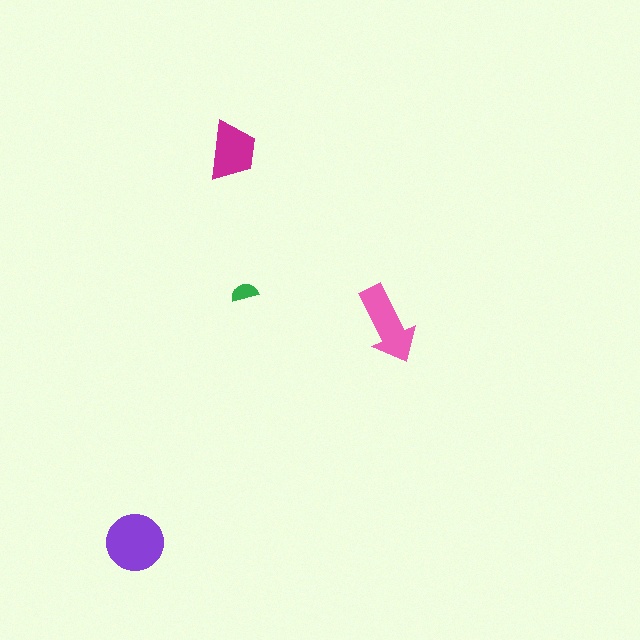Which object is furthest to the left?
The purple circle is leftmost.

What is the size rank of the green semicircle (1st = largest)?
4th.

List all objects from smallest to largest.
The green semicircle, the magenta trapezoid, the pink arrow, the purple circle.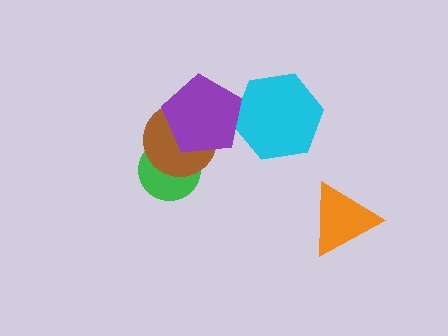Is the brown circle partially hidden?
Yes, it is partially covered by another shape.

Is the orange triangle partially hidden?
No, no other shape covers it.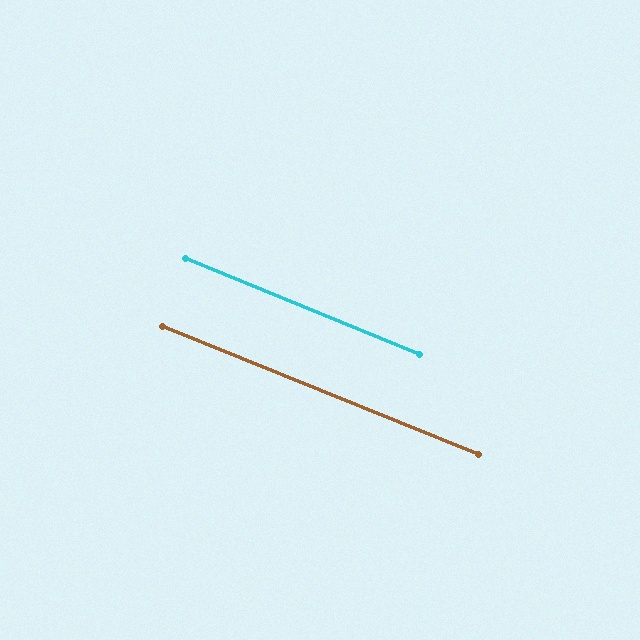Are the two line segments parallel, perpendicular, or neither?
Parallel — their directions differ by only 0.4°.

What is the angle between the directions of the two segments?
Approximately 0 degrees.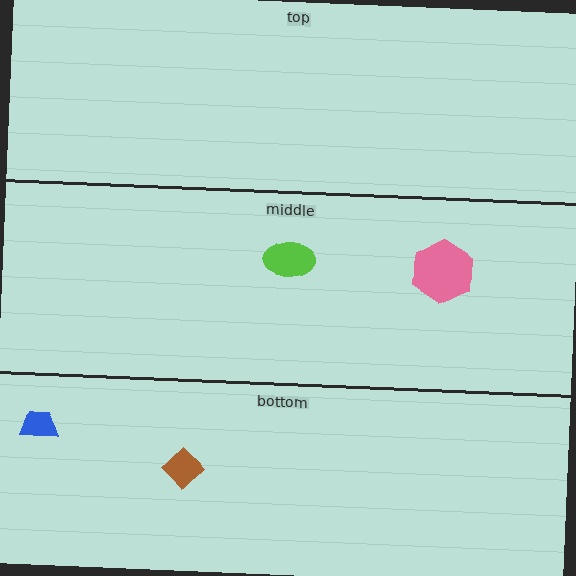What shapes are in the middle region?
The pink hexagon, the lime ellipse.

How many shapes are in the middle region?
2.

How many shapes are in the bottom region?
2.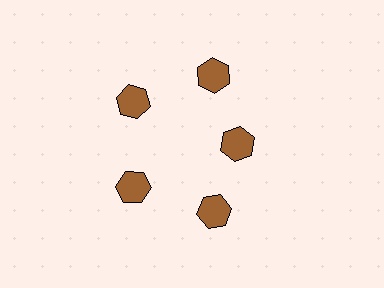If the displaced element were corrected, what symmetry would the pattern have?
It would have 5-fold rotational symmetry — the pattern would map onto itself every 72 degrees.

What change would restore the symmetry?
The symmetry would be restored by moving it outward, back onto the ring so that all 5 hexagons sit at equal angles and equal distance from the center.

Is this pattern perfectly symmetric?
No. The 5 brown hexagons are arranged in a ring, but one element near the 3 o'clock position is pulled inward toward the center, breaking the 5-fold rotational symmetry.